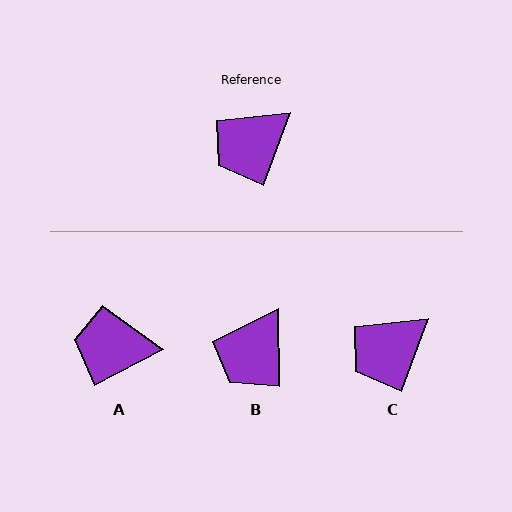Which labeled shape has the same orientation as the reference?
C.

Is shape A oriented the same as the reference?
No, it is off by about 42 degrees.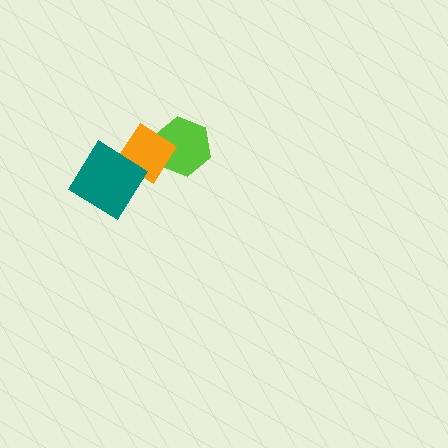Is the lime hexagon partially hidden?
Yes, it is partially covered by another shape.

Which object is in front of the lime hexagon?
The orange diamond is in front of the lime hexagon.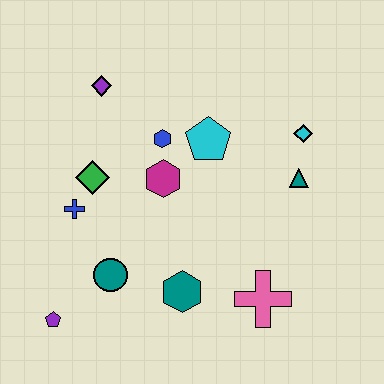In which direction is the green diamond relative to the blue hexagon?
The green diamond is to the left of the blue hexagon.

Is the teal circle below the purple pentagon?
No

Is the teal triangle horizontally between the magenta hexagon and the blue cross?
No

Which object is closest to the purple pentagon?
The teal circle is closest to the purple pentagon.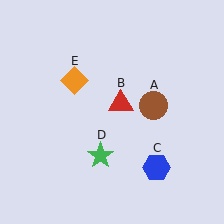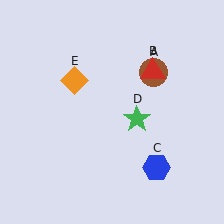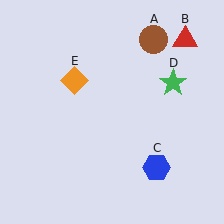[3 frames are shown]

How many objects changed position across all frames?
3 objects changed position: brown circle (object A), red triangle (object B), green star (object D).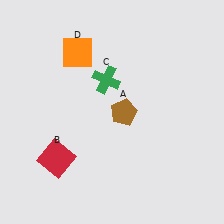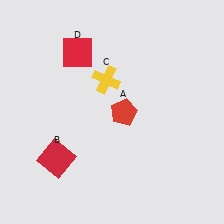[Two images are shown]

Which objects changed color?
A changed from brown to red. C changed from green to yellow. D changed from orange to red.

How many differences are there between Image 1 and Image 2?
There are 3 differences between the two images.